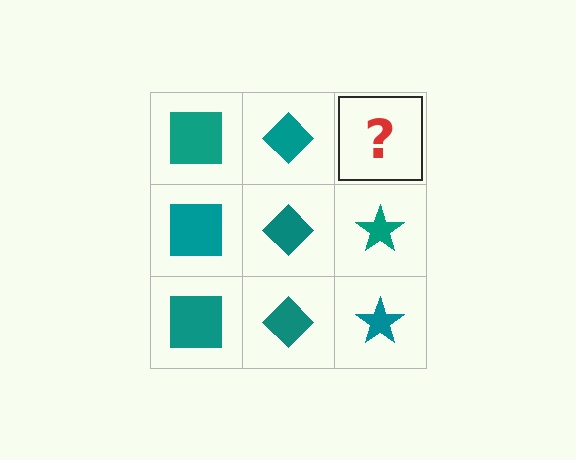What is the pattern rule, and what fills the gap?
The rule is that each column has a consistent shape. The gap should be filled with a teal star.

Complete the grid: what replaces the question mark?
The question mark should be replaced with a teal star.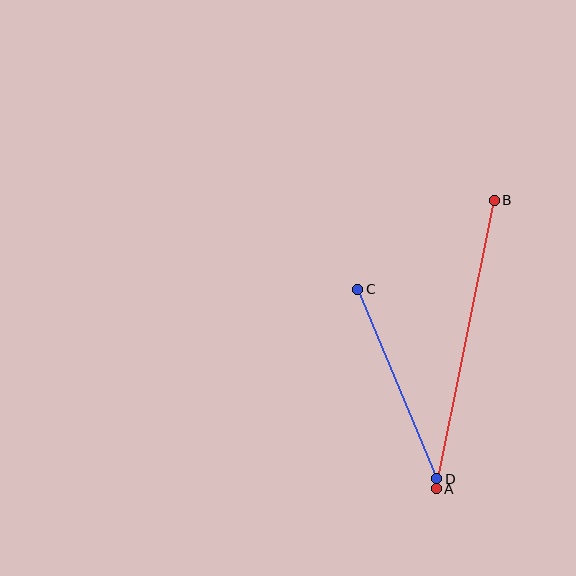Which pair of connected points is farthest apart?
Points A and B are farthest apart.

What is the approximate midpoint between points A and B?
The midpoint is at approximately (465, 344) pixels.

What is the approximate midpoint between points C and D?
The midpoint is at approximately (397, 384) pixels.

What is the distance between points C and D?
The distance is approximately 205 pixels.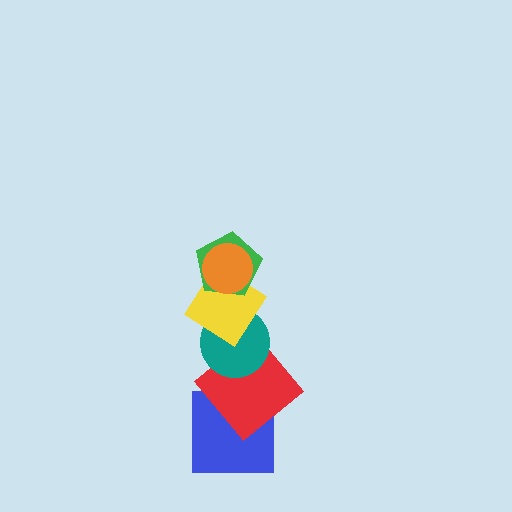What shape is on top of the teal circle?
The yellow diamond is on top of the teal circle.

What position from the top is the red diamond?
The red diamond is 5th from the top.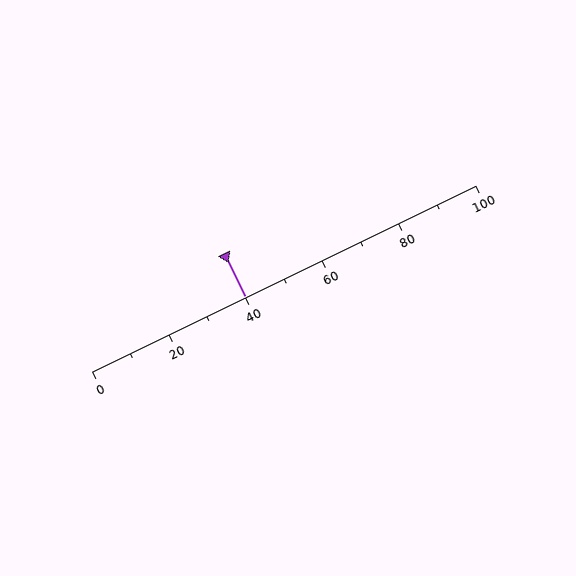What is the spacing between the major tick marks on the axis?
The major ticks are spaced 20 apart.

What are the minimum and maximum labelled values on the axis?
The axis runs from 0 to 100.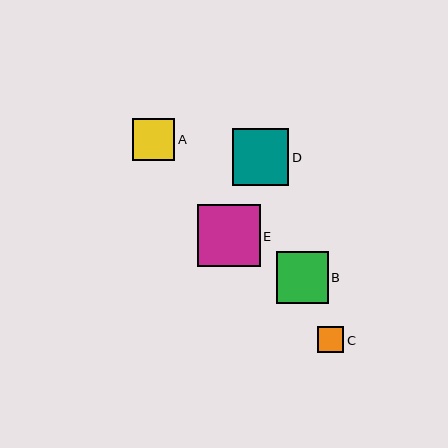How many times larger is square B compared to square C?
Square B is approximately 2.0 times the size of square C.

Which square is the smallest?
Square C is the smallest with a size of approximately 26 pixels.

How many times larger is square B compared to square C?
Square B is approximately 2.0 times the size of square C.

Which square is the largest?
Square E is the largest with a size of approximately 63 pixels.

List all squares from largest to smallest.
From largest to smallest: E, D, B, A, C.